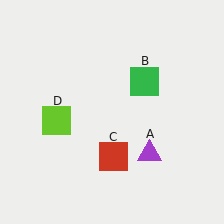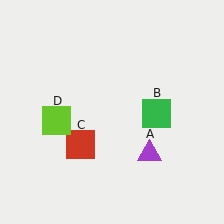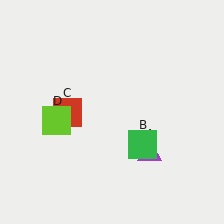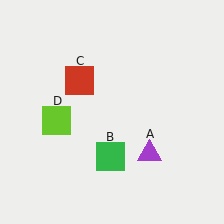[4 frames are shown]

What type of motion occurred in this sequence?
The green square (object B), red square (object C) rotated clockwise around the center of the scene.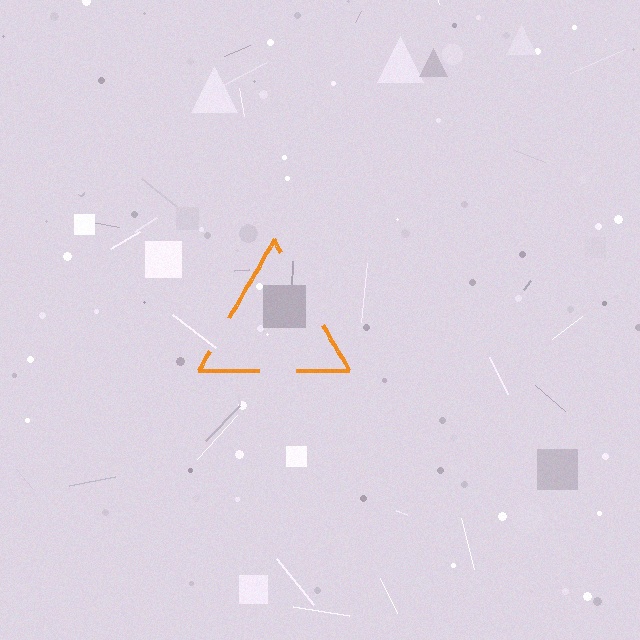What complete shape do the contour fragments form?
The contour fragments form a triangle.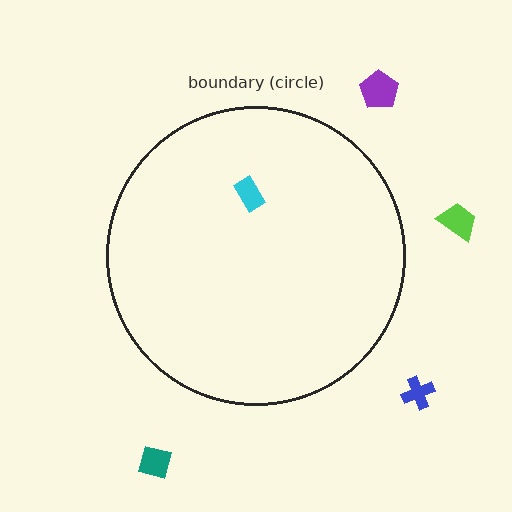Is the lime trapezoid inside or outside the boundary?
Outside.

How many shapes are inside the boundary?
1 inside, 4 outside.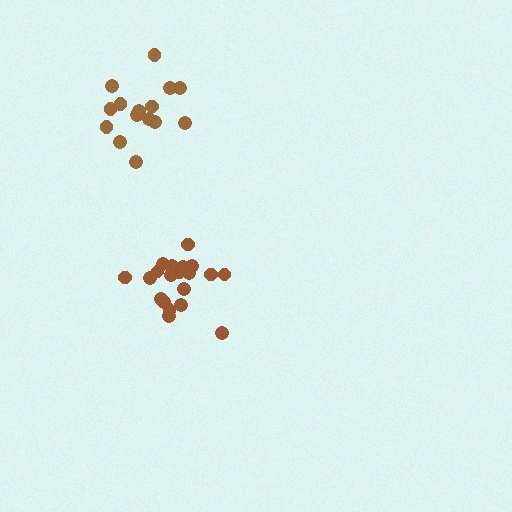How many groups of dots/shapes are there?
There are 2 groups.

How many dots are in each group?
Group 1: 15 dots, Group 2: 20 dots (35 total).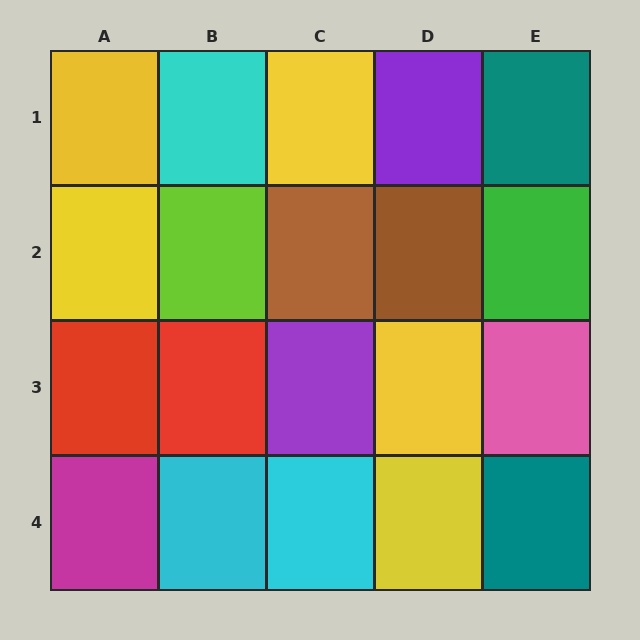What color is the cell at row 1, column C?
Yellow.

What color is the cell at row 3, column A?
Red.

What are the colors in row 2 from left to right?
Yellow, lime, brown, brown, green.